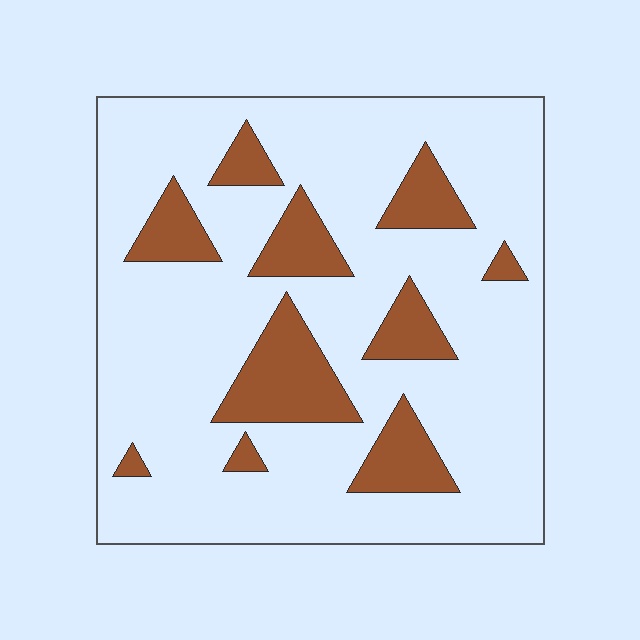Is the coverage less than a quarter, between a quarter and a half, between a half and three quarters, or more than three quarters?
Less than a quarter.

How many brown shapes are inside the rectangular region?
10.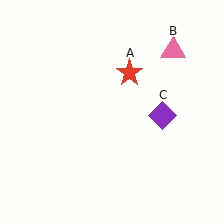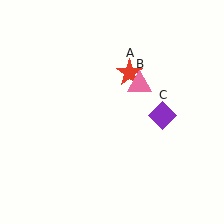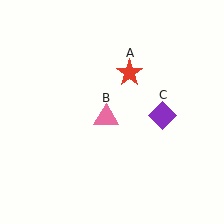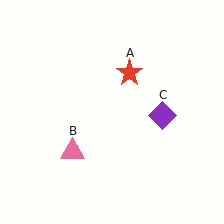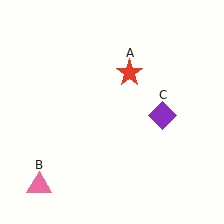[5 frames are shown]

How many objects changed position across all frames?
1 object changed position: pink triangle (object B).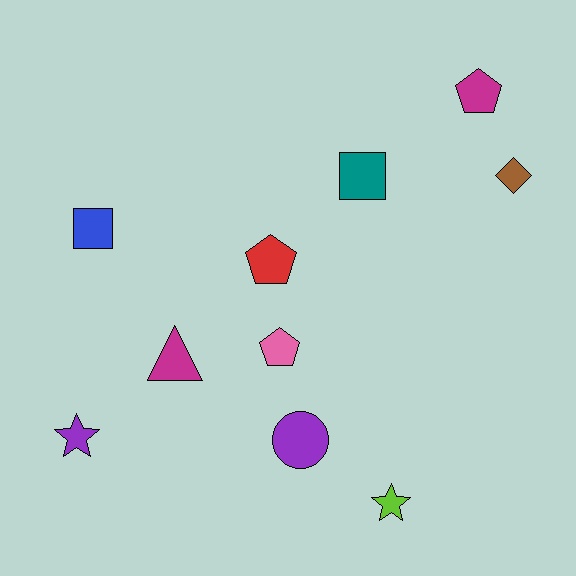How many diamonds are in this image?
There is 1 diamond.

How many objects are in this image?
There are 10 objects.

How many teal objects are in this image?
There is 1 teal object.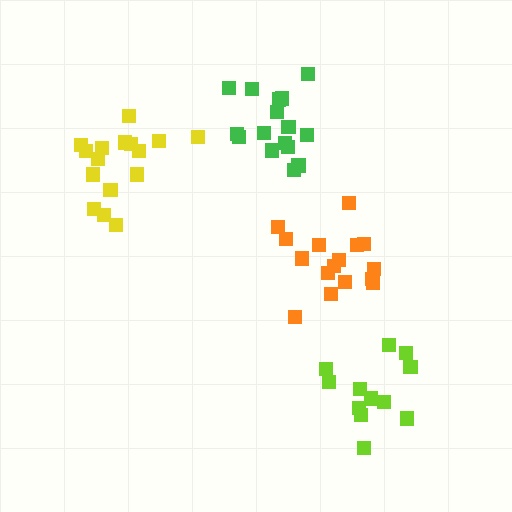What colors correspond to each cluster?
The clusters are colored: orange, yellow, lime, green.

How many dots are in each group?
Group 1: 16 dots, Group 2: 16 dots, Group 3: 12 dots, Group 4: 16 dots (60 total).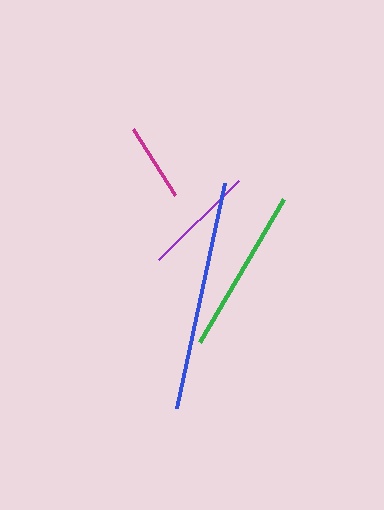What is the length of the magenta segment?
The magenta segment is approximately 78 pixels long.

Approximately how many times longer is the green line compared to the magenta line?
The green line is approximately 2.1 times the length of the magenta line.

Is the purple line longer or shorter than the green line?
The green line is longer than the purple line.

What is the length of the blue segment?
The blue segment is approximately 230 pixels long.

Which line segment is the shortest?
The magenta line is the shortest at approximately 78 pixels.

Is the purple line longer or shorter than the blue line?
The blue line is longer than the purple line.